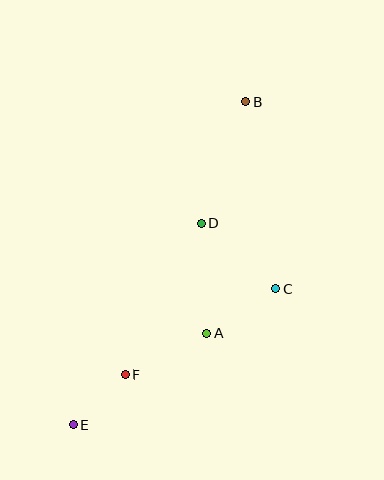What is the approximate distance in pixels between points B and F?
The distance between B and F is approximately 299 pixels.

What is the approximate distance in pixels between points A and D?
The distance between A and D is approximately 110 pixels.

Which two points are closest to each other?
Points E and F are closest to each other.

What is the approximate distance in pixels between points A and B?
The distance between A and B is approximately 235 pixels.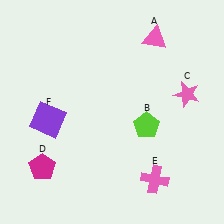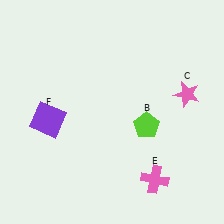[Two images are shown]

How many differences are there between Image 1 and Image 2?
There are 2 differences between the two images.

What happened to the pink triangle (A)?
The pink triangle (A) was removed in Image 2. It was in the top-right area of Image 1.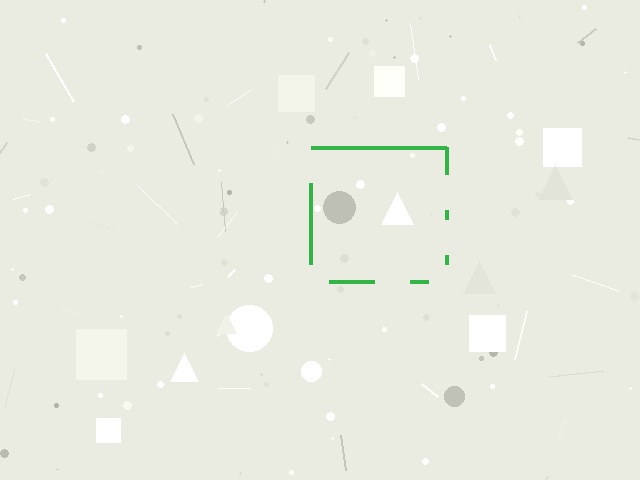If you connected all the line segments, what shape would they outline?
They would outline a square.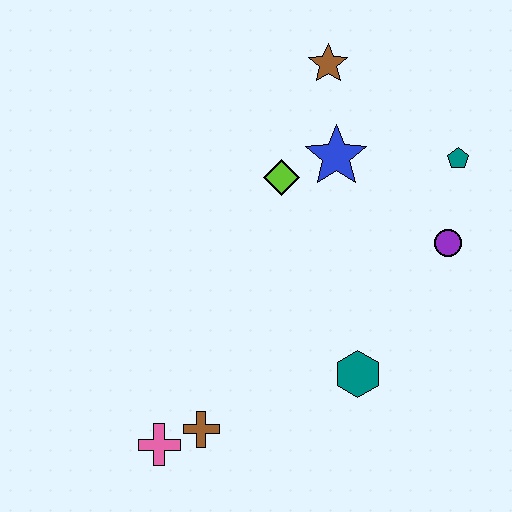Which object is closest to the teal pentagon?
The purple circle is closest to the teal pentagon.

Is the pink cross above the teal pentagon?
No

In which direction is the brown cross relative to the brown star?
The brown cross is below the brown star.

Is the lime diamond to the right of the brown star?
No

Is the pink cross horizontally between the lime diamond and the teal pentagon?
No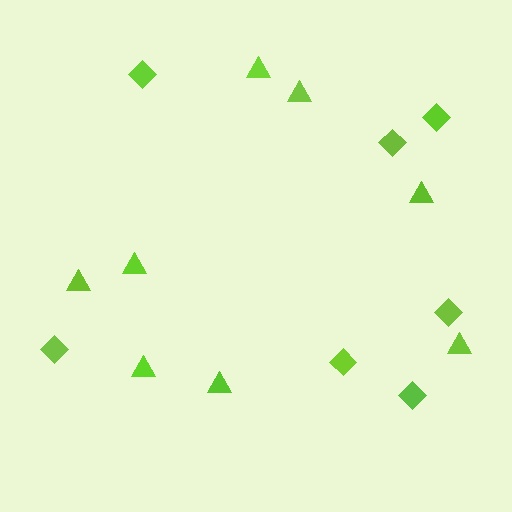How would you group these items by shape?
There are 2 groups: one group of diamonds (7) and one group of triangles (8).